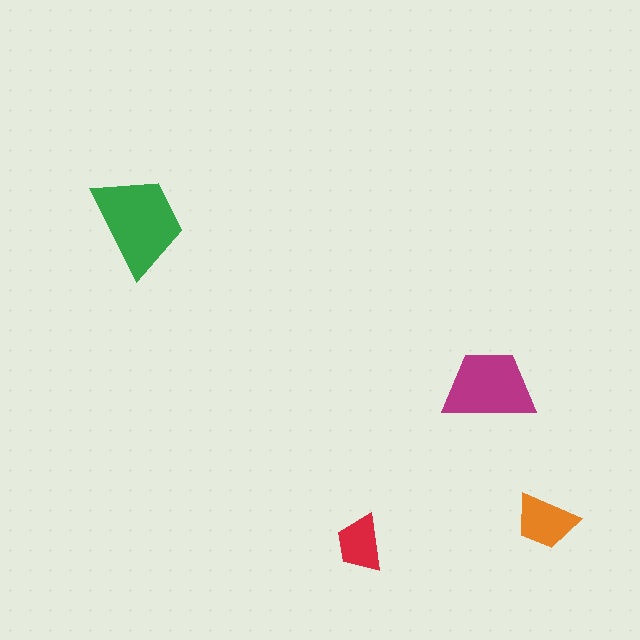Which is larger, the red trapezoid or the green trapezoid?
The green one.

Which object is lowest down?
The red trapezoid is bottommost.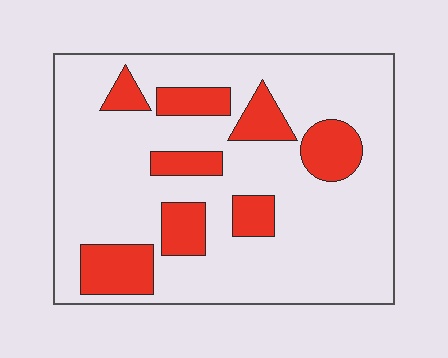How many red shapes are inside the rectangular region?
8.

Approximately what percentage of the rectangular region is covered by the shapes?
Approximately 20%.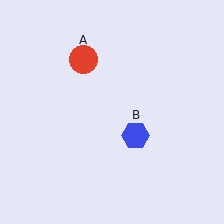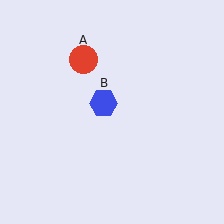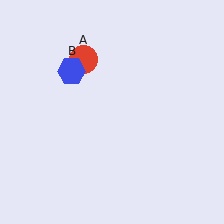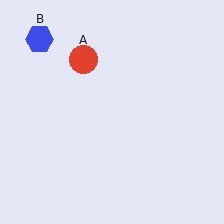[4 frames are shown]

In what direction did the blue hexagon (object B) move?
The blue hexagon (object B) moved up and to the left.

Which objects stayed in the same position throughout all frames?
Red circle (object A) remained stationary.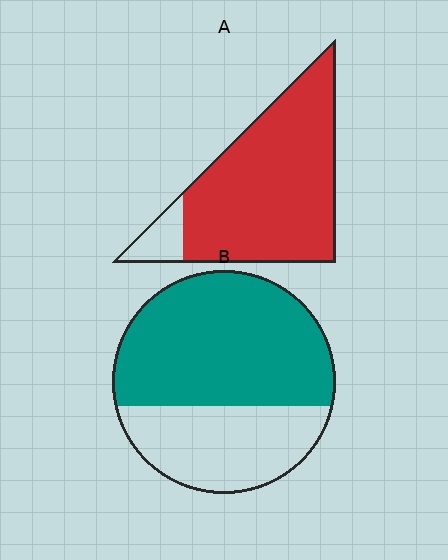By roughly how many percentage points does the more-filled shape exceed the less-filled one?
By roughly 25 percentage points (A over B).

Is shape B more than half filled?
Yes.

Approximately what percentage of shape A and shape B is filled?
A is approximately 90% and B is approximately 65%.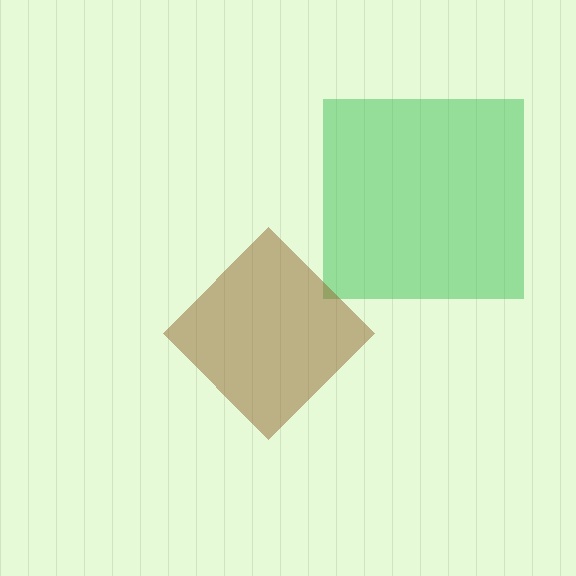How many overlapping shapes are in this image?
There are 2 overlapping shapes in the image.